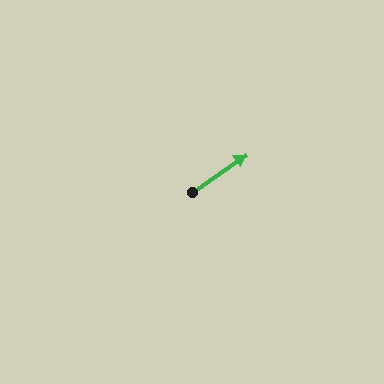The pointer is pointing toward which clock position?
Roughly 2 o'clock.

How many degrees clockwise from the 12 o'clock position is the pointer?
Approximately 55 degrees.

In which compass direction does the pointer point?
Northeast.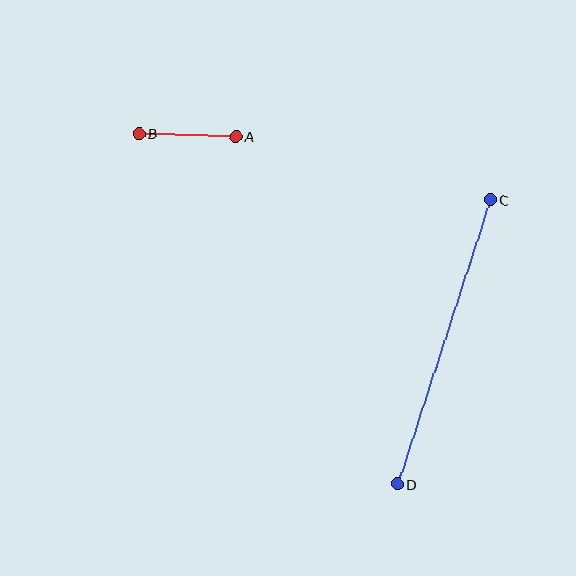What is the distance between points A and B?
The distance is approximately 97 pixels.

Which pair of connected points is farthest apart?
Points C and D are farthest apart.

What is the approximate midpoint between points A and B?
The midpoint is at approximately (187, 135) pixels.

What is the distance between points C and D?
The distance is approximately 299 pixels.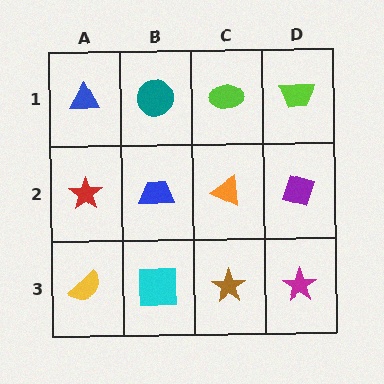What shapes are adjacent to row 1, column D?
A purple diamond (row 2, column D), a lime ellipse (row 1, column C).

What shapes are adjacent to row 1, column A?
A red star (row 2, column A), a teal circle (row 1, column B).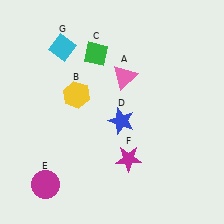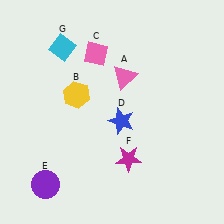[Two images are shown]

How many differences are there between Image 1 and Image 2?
There are 2 differences between the two images.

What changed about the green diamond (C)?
In Image 1, C is green. In Image 2, it changed to pink.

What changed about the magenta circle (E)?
In Image 1, E is magenta. In Image 2, it changed to purple.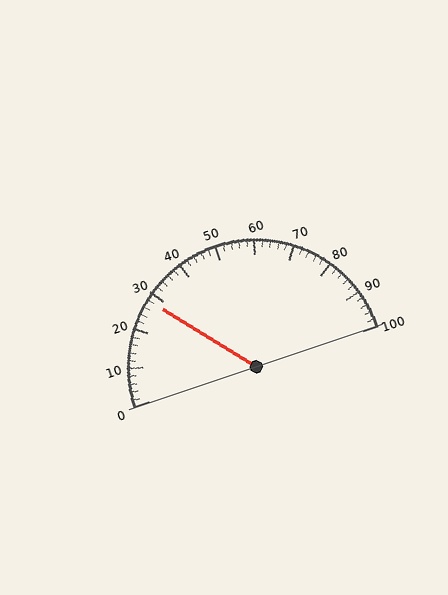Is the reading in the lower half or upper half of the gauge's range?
The reading is in the lower half of the range (0 to 100).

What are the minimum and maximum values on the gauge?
The gauge ranges from 0 to 100.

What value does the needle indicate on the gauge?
The needle indicates approximately 28.